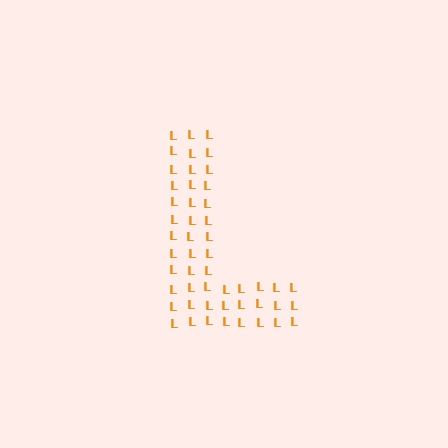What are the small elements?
The small elements are letter L's.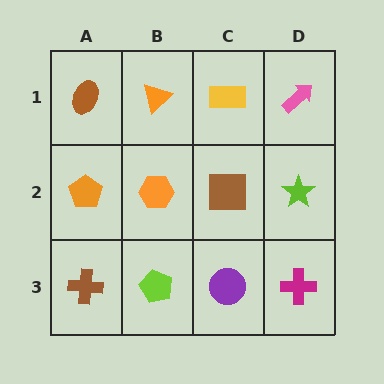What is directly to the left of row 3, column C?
A lime pentagon.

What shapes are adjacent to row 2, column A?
A brown ellipse (row 1, column A), a brown cross (row 3, column A), an orange hexagon (row 2, column B).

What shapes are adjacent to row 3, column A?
An orange pentagon (row 2, column A), a lime pentagon (row 3, column B).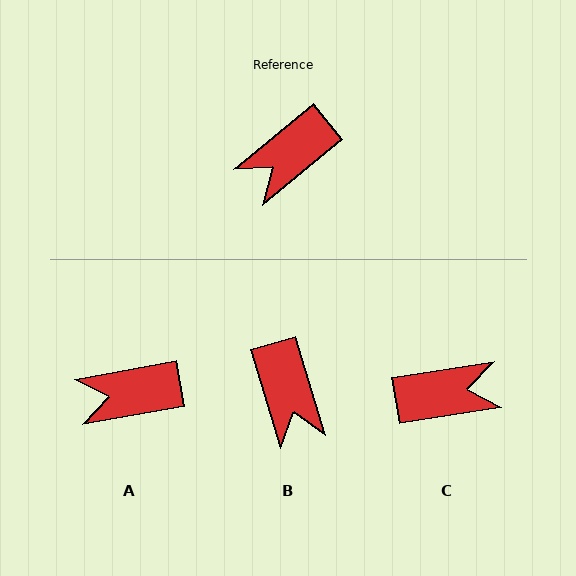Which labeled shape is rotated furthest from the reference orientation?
C, about 150 degrees away.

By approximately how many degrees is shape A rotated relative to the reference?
Approximately 29 degrees clockwise.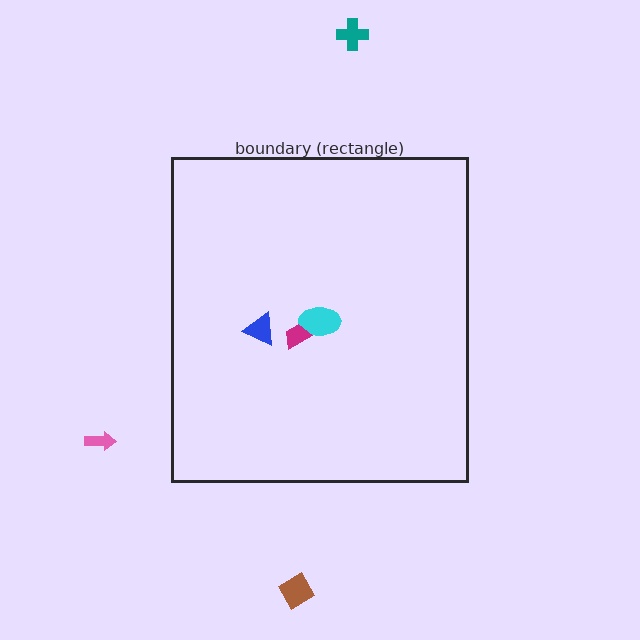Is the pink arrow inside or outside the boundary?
Outside.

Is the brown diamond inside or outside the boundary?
Outside.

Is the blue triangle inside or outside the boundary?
Inside.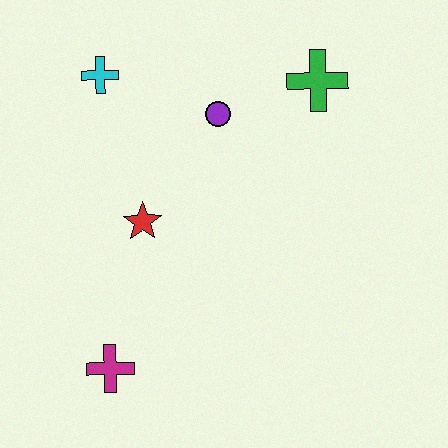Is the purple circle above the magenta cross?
Yes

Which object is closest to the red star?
The purple circle is closest to the red star.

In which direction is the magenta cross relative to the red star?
The magenta cross is below the red star.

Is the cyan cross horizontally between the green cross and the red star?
No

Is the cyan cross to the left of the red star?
Yes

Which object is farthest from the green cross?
The magenta cross is farthest from the green cross.